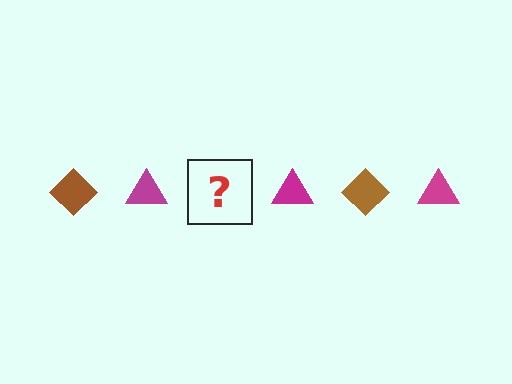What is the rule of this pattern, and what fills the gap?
The rule is that the pattern alternates between brown diamond and magenta triangle. The gap should be filled with a brown diamond.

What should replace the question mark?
The question mark should be replaced with a brown diamond.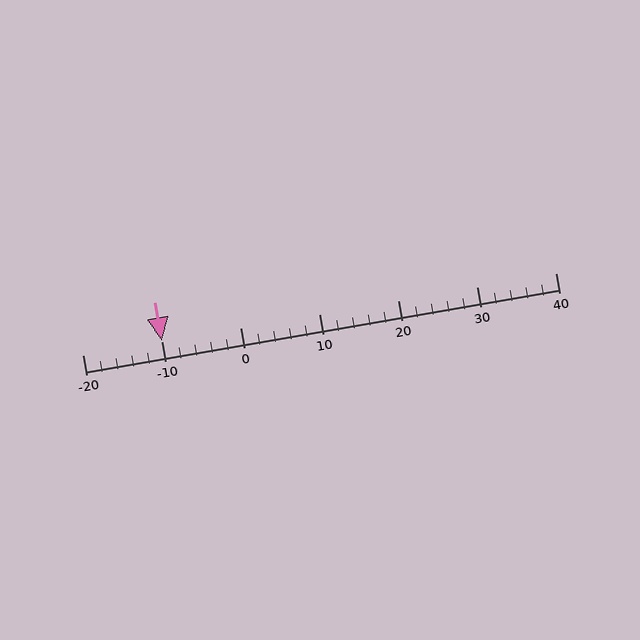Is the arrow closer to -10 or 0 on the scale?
The arrow is closer to -10.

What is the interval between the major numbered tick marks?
The major tick marks are spaced 10 units apart.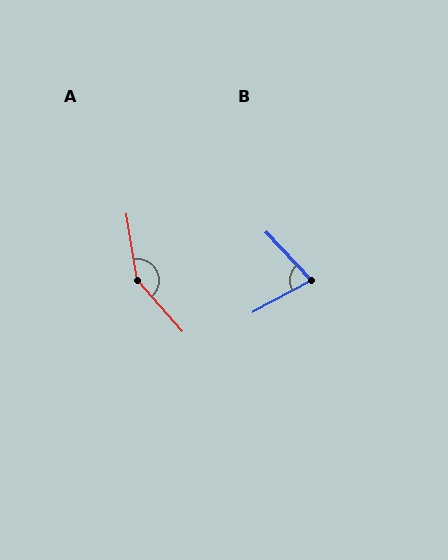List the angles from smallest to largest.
B (75°), A (147°).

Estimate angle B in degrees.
Approximately 75 degrees.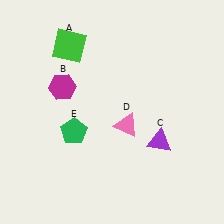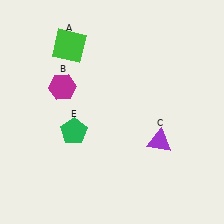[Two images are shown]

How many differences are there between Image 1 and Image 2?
There is 1 difference between the two images.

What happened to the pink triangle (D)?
The pink triangle (D) was removed in Image 2. It was in the bottom-right area of Image 1.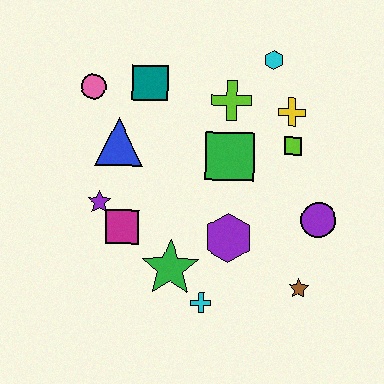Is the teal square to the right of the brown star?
No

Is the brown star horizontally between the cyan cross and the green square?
No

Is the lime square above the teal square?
No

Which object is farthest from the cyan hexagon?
The cyan cross is farthest from the cyan hexagon.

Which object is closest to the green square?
The lime cross is closest to the green square.